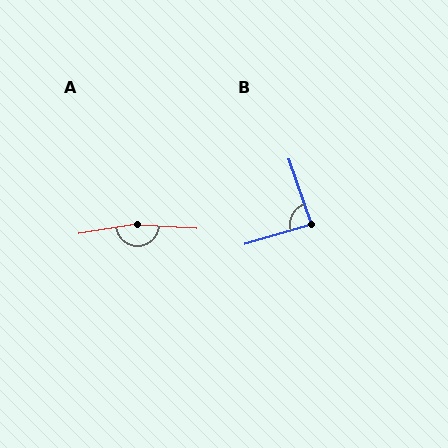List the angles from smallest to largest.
B (87°), A (168°).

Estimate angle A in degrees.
Approximately 168 degrees.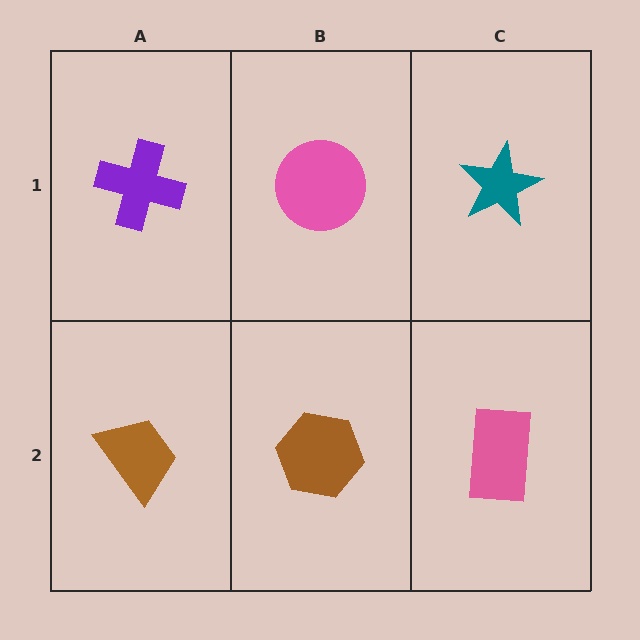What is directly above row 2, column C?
A teal star.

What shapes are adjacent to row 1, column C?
A pink rectangle (row 2, column C), a pink circle (row 1, column B).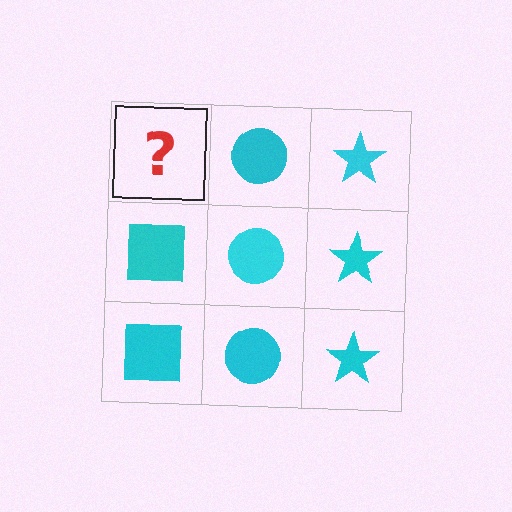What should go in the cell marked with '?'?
The missing cell should contain a cyan square.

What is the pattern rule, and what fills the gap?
The rule is that each column has a consistent shape. The gap should be filled with a cyan square.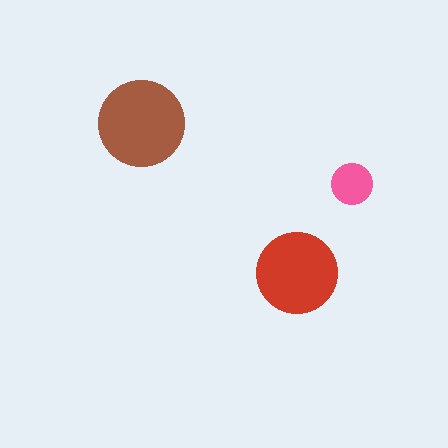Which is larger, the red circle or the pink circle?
The red one.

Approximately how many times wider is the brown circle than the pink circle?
About 2 times wider.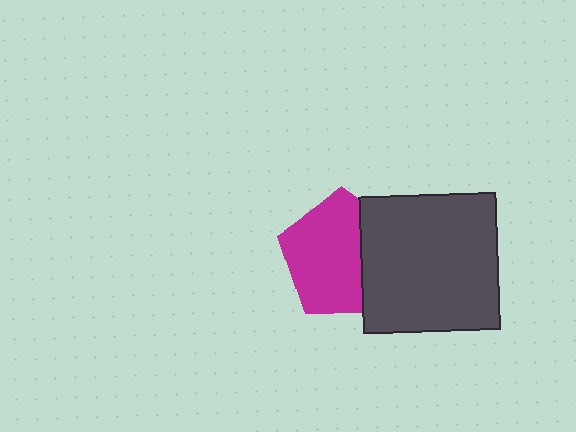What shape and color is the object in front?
The object in front is a dark gray square.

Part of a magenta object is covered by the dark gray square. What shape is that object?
It is a pentagon.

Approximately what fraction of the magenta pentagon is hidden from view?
Roughly 33% of the magenta pentagon is hidden behind the dark gray square.